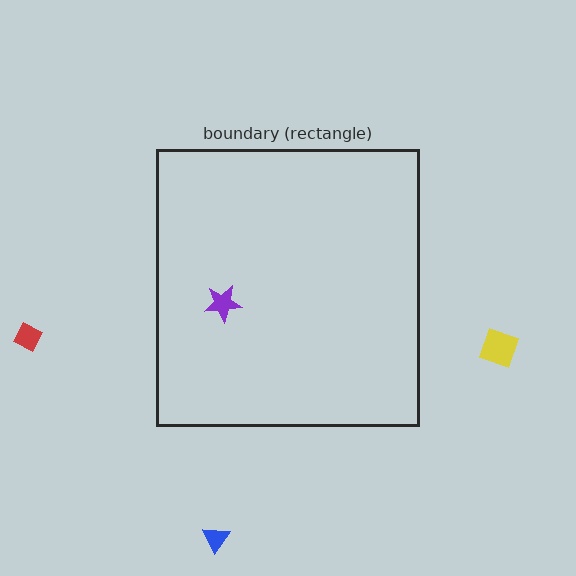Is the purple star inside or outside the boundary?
Inside.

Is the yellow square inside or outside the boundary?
Outside.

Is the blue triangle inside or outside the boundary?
Outside.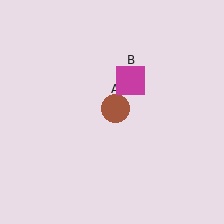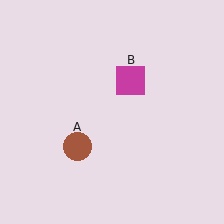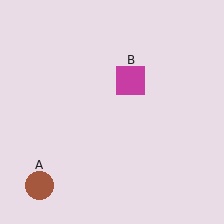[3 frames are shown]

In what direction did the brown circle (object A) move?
The brown circle (object A) moved down and to the left.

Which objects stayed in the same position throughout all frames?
Magenta square (object B) remained stationary.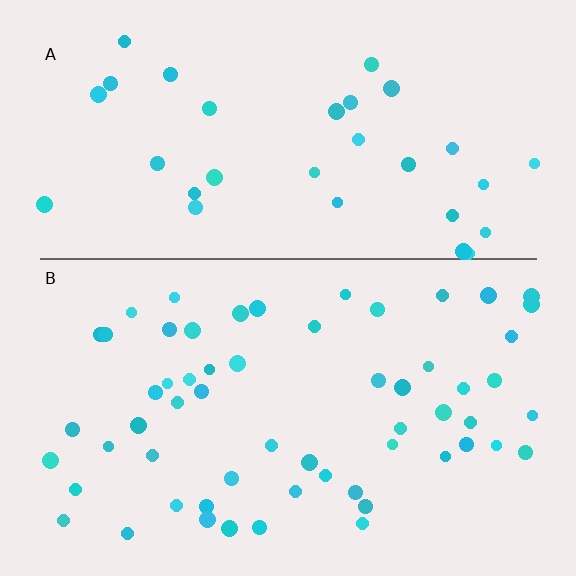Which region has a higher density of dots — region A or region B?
B (the bottom).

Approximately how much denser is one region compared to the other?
Approximately 1.8× — region B over region A.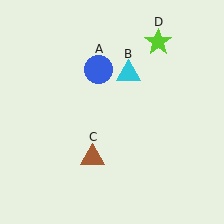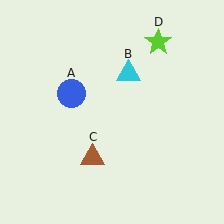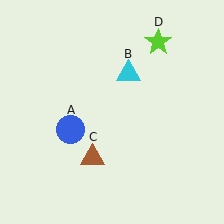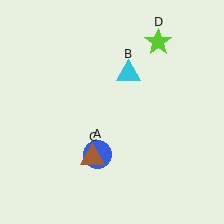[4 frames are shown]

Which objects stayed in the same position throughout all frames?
Cyan triangle (object B) and brown triangle (object C) and lime star (object D) remained stationary.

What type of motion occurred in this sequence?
The blue circle (object A) rotated counterclockwise around the center of the scene.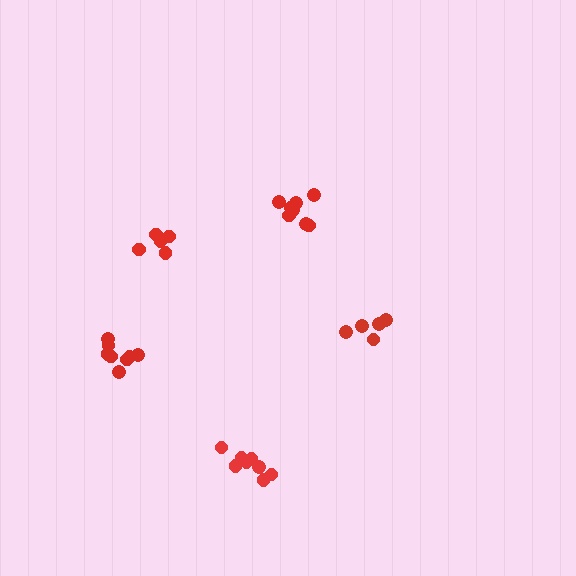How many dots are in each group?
Group 1: 5 dots, Group 2: 8 dots, Group 3: 8 dots, Group 4: 5 dots, Group 5: 9 dots (35 total).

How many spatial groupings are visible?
There are 5 spatial groupings.